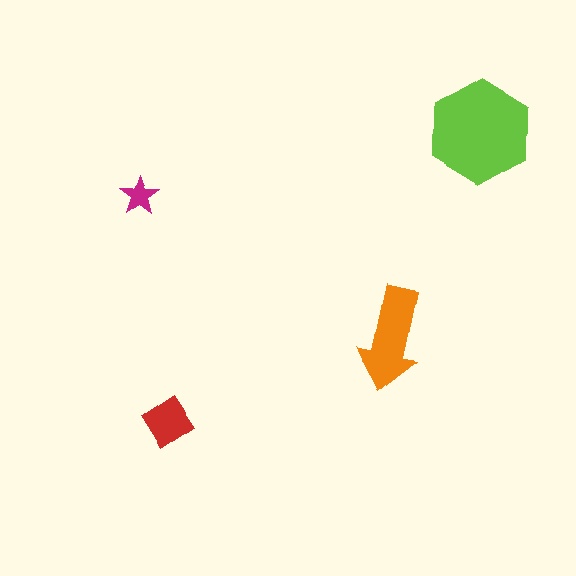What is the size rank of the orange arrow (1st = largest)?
2nd.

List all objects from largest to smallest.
The lime hexagon, the orange arrow, the red diamond, the magenta star.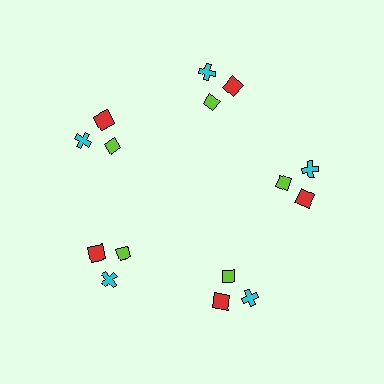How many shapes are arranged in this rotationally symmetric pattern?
There are 15 shapes, arranged in 5 groups of 3.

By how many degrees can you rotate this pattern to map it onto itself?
The pattern maps onto itself every 72 degrees of rotation.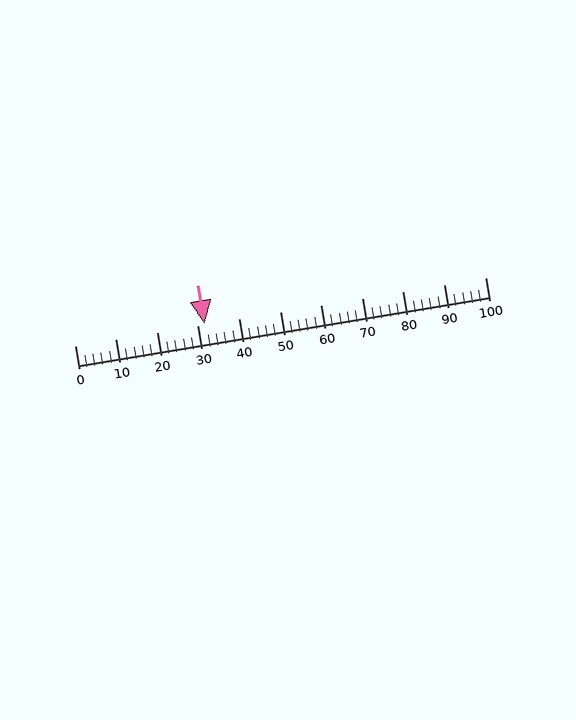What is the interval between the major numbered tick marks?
The major tick marks are spaced 10 units apart.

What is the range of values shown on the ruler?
The ruler shows values from 0 to 100.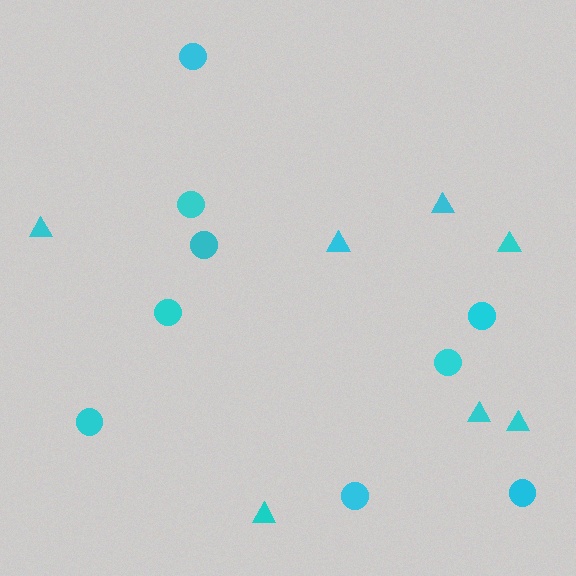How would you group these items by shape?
There are 2 groups: one group of circles (9) and one group of triangles (7).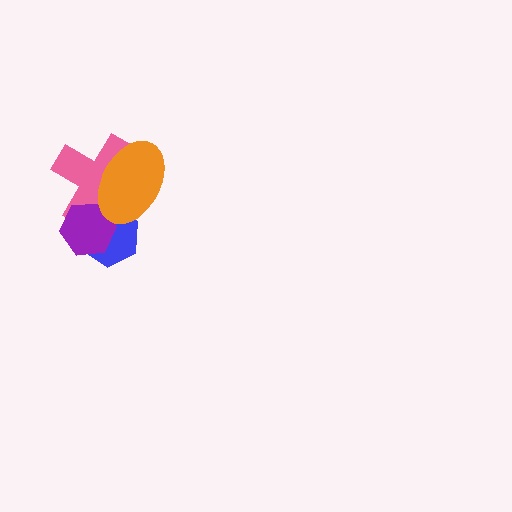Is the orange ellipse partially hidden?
No, no other shape covers it.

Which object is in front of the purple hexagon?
The orange ellipse is in front of the purple hexagon.